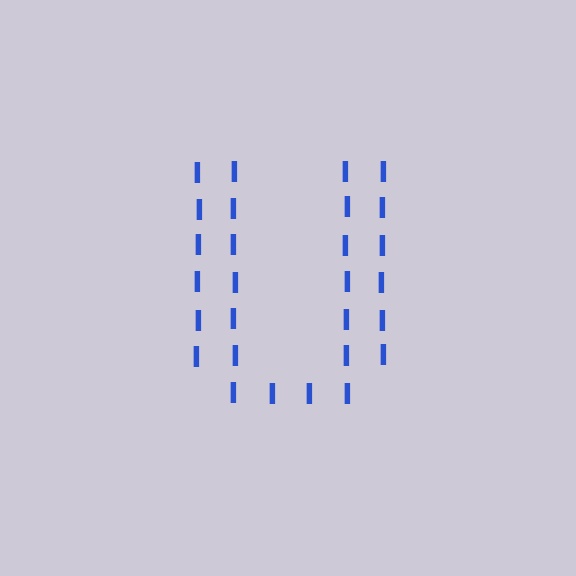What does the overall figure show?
The overall figure shows the letter U.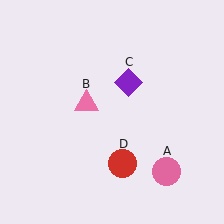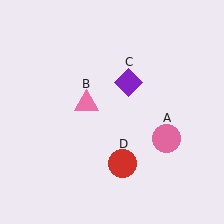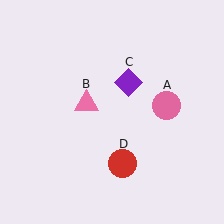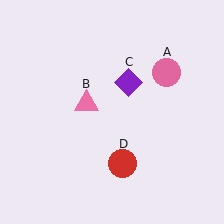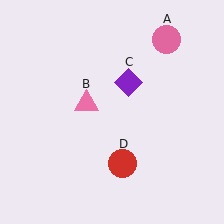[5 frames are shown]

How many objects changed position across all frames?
1 object changed position: pink circle (object A).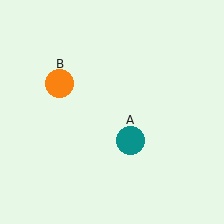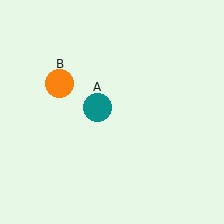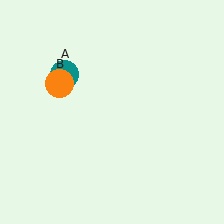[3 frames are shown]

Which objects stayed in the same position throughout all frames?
Orange circle (object B) remained stationary.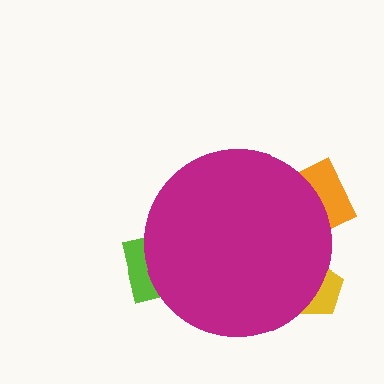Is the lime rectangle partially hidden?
Yes, the lime rectangle is partially hidden behind the magenta circle.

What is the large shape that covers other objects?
A magenta circle.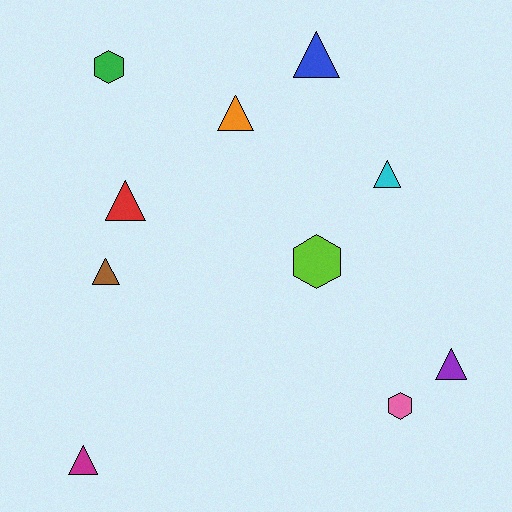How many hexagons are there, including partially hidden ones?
There are 3 hexagons.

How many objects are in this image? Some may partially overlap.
There are 10 objects.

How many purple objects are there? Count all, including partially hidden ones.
There is 1 purple object.